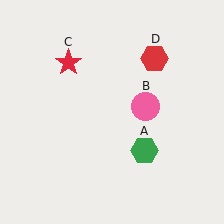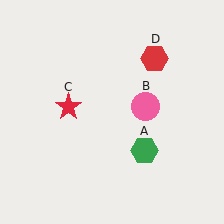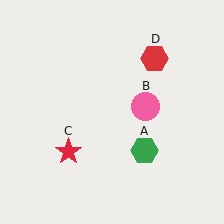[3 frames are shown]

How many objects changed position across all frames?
1 object changed position: red star (object C).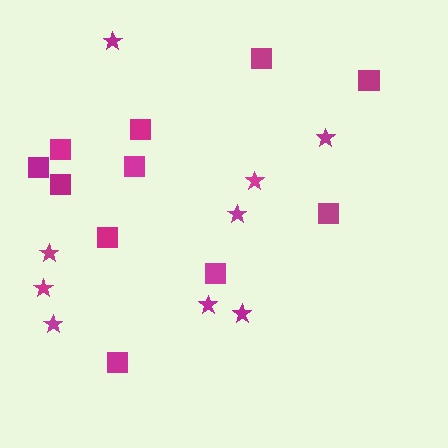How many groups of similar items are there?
There are 2 groups: one group of stars (9) and one group of squares (11).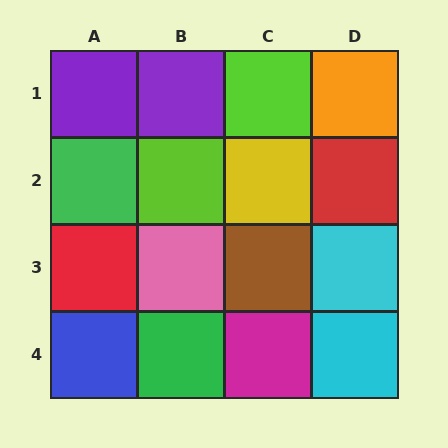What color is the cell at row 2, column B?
Lime.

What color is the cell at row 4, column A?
Blue.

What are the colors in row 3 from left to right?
Red, pink, brown, cyan.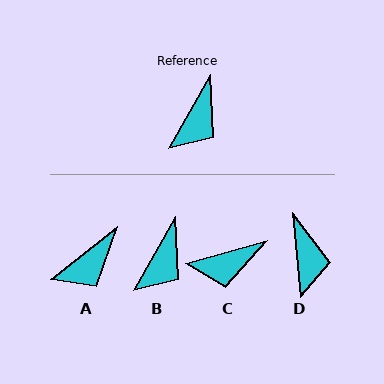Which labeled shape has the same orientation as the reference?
B.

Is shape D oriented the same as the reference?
No, it is off by about 35 degrees.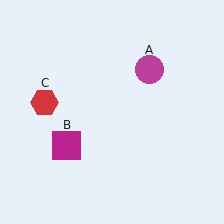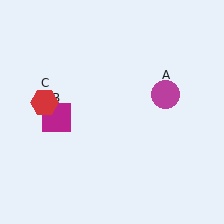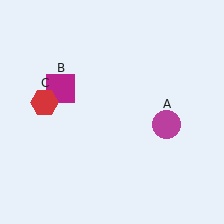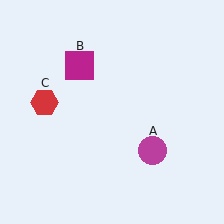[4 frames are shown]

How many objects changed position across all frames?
2 objects changed position: magenta circle (object A), magenta square (object B).